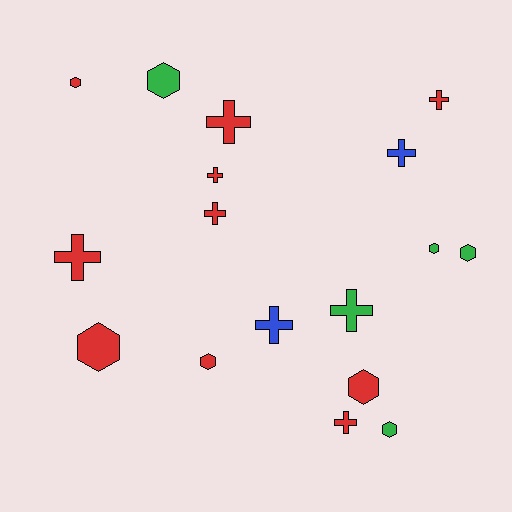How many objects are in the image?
There are 17 objects.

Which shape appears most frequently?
Cross, with 9 objects.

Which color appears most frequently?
Red, with 10 objects.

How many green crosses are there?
There is 1 green cross.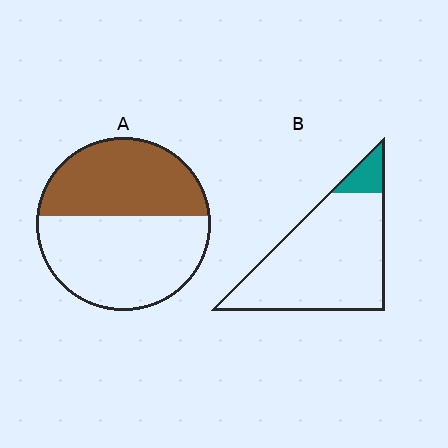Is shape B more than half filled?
No.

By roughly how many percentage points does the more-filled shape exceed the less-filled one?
By roughly 35 percentage points (A over B).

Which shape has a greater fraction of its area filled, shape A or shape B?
Shape A.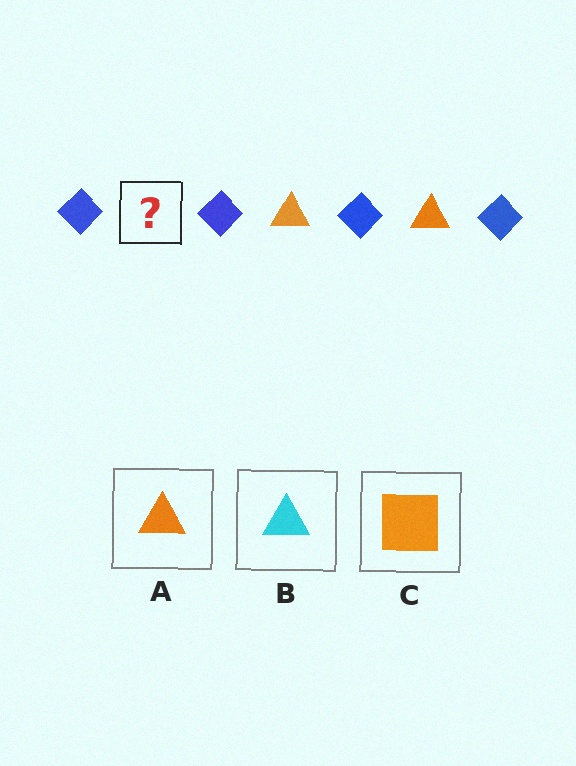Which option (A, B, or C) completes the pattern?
A.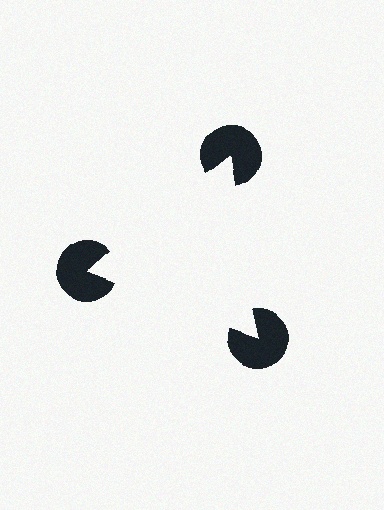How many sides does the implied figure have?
3 sides.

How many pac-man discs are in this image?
There are 3 — one at each vertex of the illusory triangle.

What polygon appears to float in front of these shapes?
An illusory triangle — its edges are inferred from the aligned wedge cuts in the pac-man discs, not physically drawn.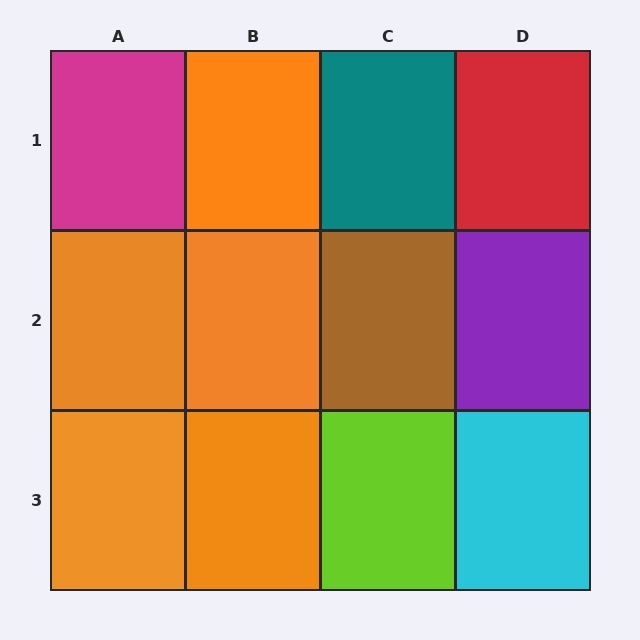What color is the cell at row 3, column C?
Lime.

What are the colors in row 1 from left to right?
Magenta, orange, teal, red.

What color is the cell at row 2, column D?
Purple.